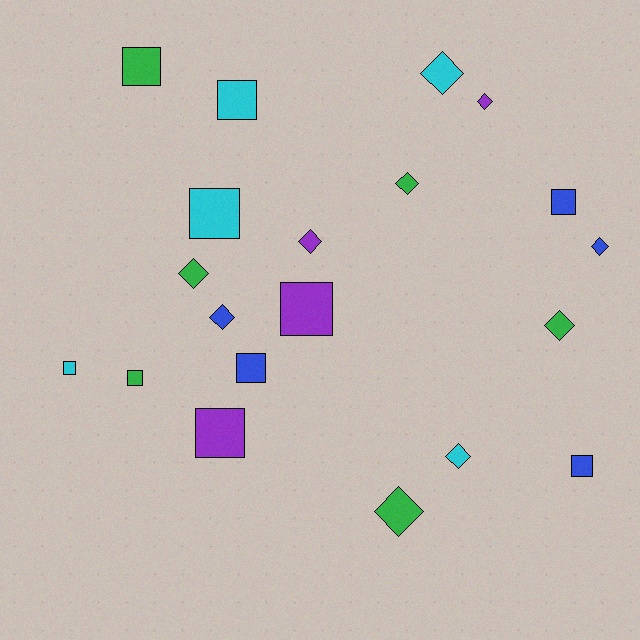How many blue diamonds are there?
There are 2 blue diamonds.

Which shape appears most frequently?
Square, with 10 objects.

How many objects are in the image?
There are 20 objects.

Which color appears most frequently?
Green, with 6 objects.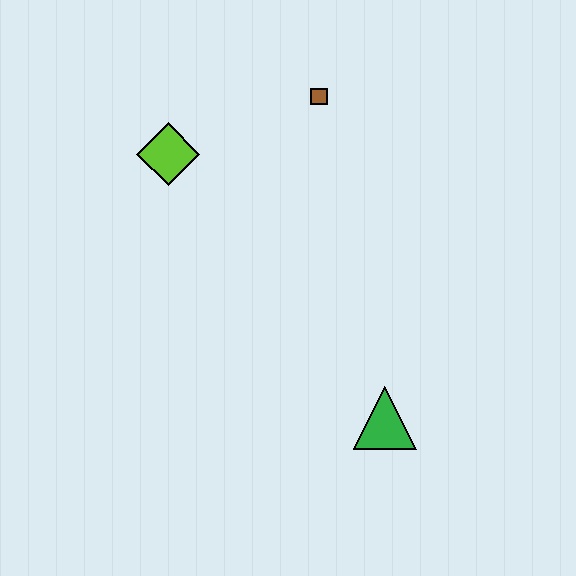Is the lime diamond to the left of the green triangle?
Yes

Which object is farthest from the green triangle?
The lime diamond is farthest from the green triangle.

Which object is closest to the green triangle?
The brown square is closest to the green triangle.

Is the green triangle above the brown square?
No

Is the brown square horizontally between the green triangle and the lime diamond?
Yes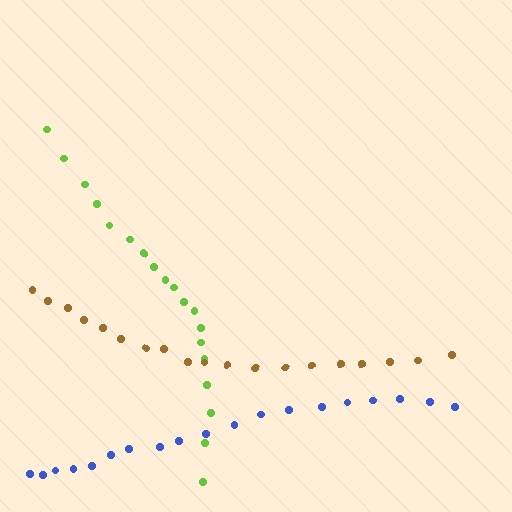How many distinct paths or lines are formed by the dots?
There are 3 distinct paths.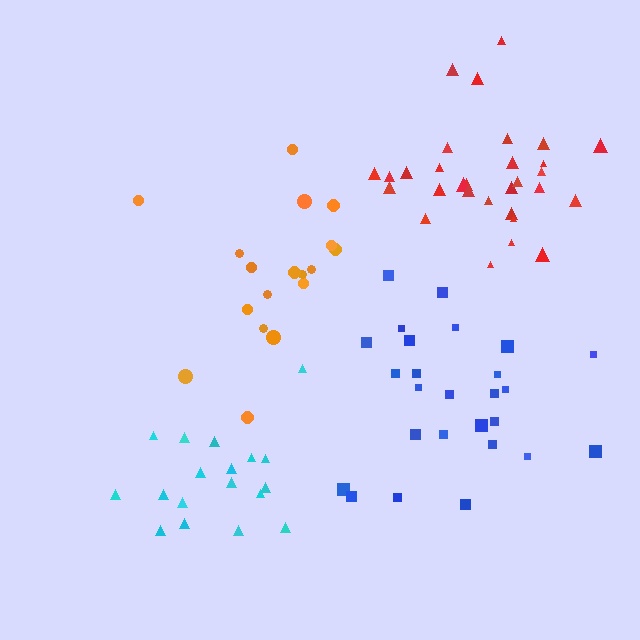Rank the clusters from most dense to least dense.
red, blue, orange, cyan.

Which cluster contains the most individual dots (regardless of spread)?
Red (30).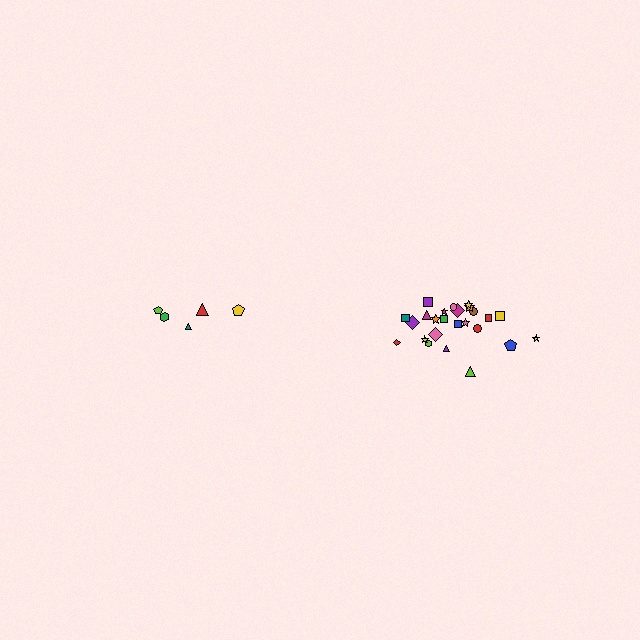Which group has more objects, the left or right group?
The right group.